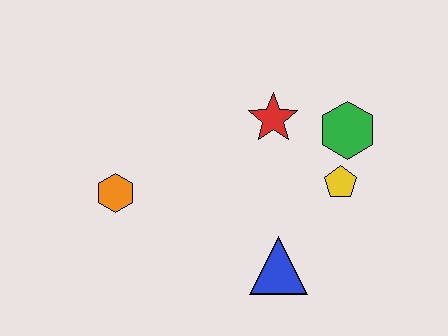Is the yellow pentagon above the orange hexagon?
Yes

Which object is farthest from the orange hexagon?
The green hexagon is farthest from the orange hexagon.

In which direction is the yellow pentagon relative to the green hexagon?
The yellow pentagon is below the green hexagon.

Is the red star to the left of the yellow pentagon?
Yes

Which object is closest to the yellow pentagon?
The green hexagon is closest to the yellow pentagon.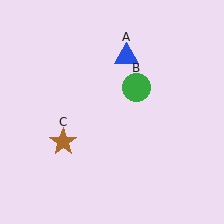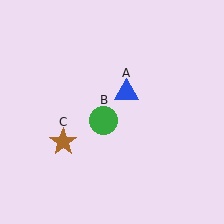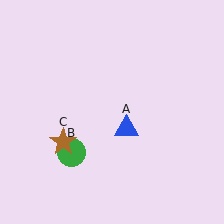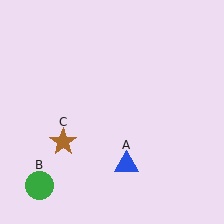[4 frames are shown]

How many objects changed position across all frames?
2 objects changed position: blue triangle (object A), green circle (object B).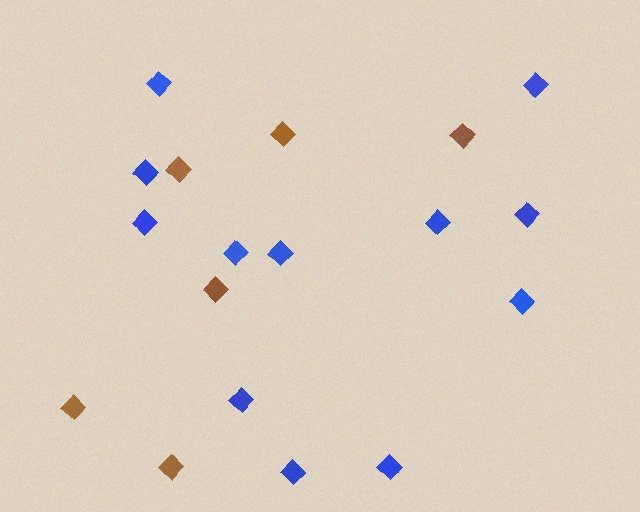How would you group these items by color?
There are 2 groups: one group of brown diamonds (6) and one group of blue diamonds (12).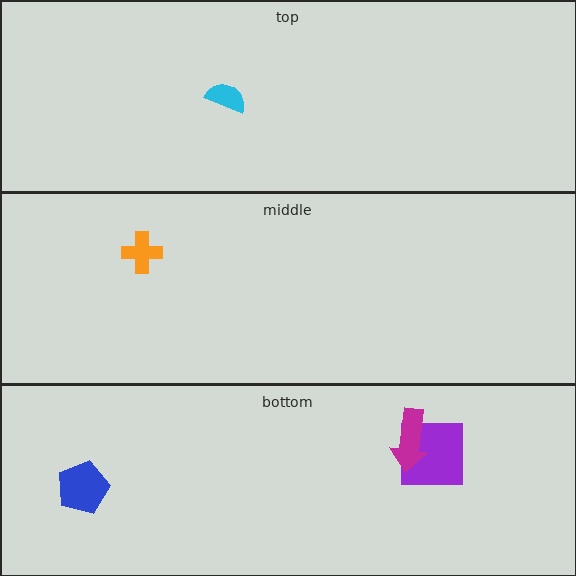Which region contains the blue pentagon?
The bottom region.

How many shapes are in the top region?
1.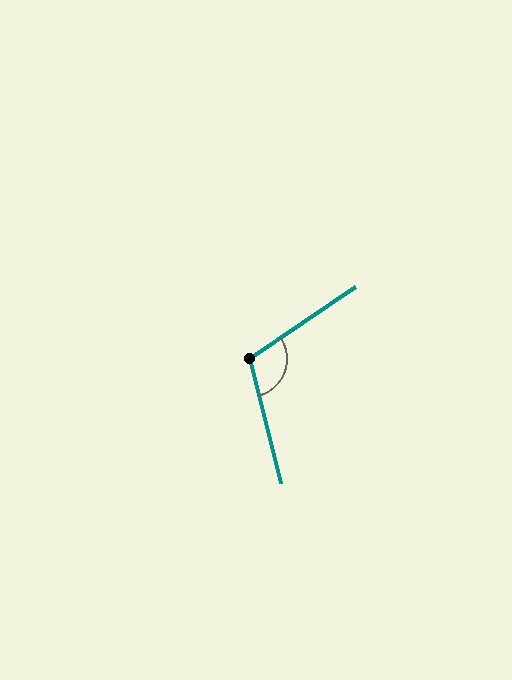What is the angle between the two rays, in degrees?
Approximately 110 degrees.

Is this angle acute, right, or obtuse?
It is obtuse.